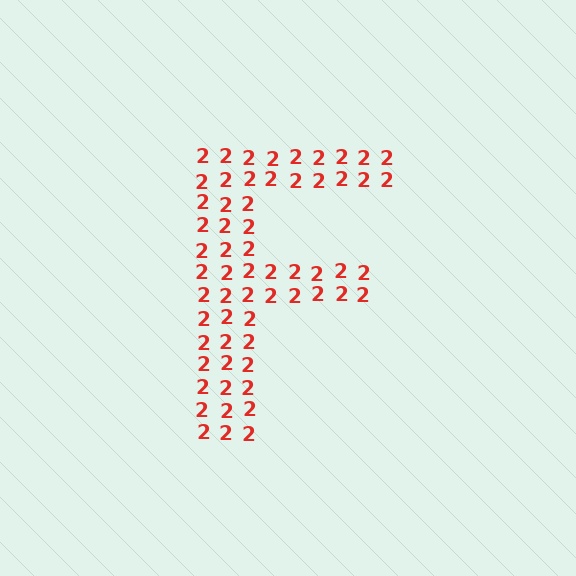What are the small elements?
The small elements are digit 2's.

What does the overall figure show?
The overall figure shows the letter F.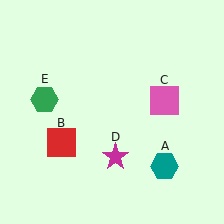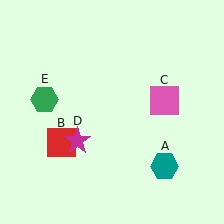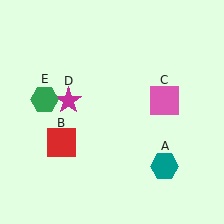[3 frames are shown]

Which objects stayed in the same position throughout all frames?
Teal hexagon (object A) and red square (object B) and pink square (object C) and green hexagon (object E) remained stationary.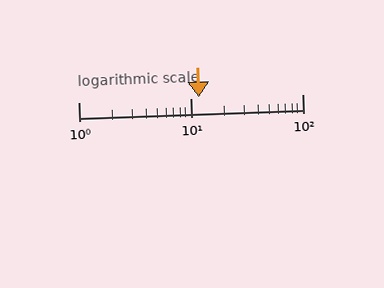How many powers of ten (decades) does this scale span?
The scale spans 2 decades, from 1 to 100.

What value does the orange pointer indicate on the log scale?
The pointer indicates approximately 12.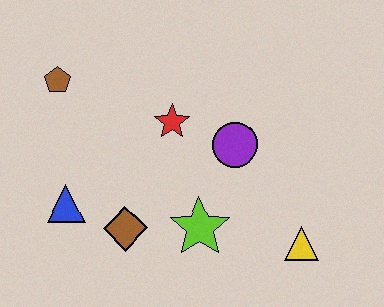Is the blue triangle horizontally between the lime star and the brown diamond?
No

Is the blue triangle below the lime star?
No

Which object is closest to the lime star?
The brown diamond is closest to the lime star.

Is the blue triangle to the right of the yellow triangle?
No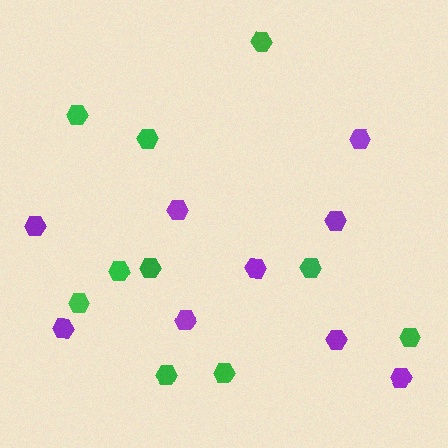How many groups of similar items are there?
There are 2 groups: one group of purple hexagons (9) and one group of green hexagons (10).